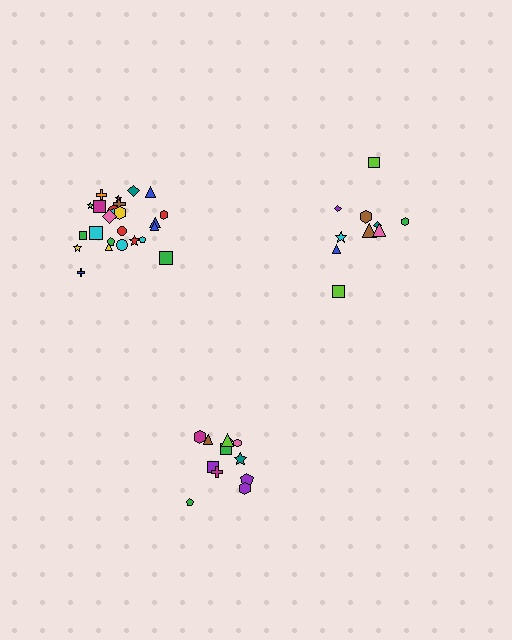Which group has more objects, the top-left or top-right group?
The top-left group.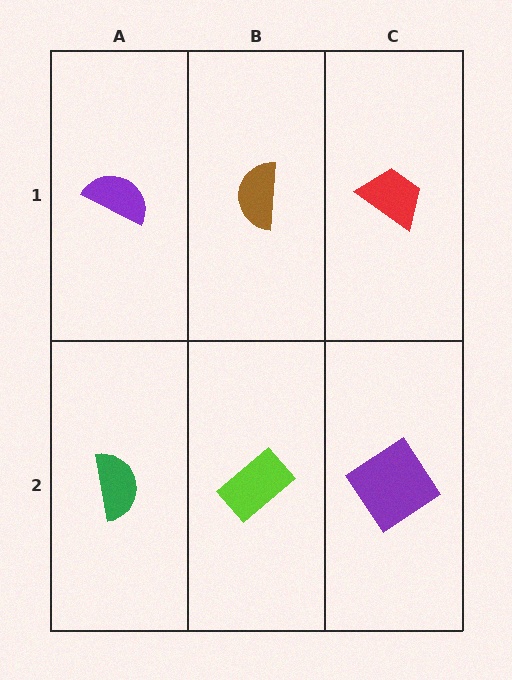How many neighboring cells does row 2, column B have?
3.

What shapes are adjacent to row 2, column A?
A purple semicircle (row 1, column A), a lime rectangle (row 2, column B).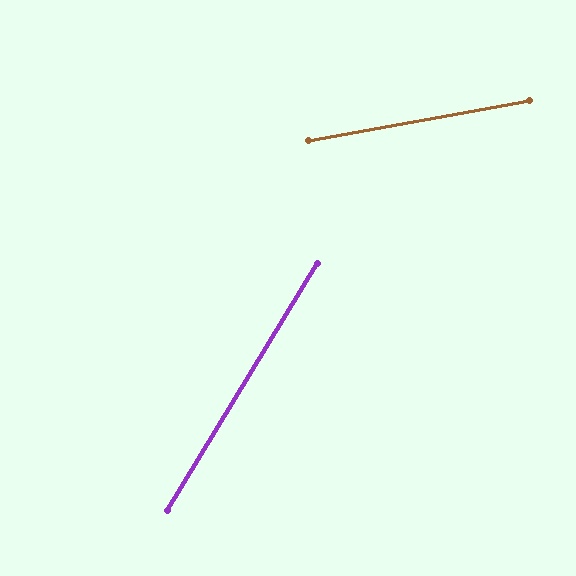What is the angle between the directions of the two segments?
Approximately 48 degrees.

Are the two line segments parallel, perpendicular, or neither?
Neither parallel nor perpendicular — they differ by about 48°.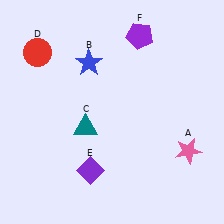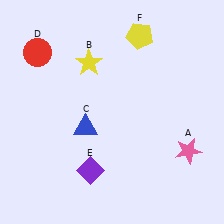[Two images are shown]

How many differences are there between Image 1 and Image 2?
There are 3 differences between the two images.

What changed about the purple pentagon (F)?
In Image 1, F is purple. In Image 2, it changed to yellow.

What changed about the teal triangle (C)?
In Image 1, C is teal. In Image 2, it changed to blue.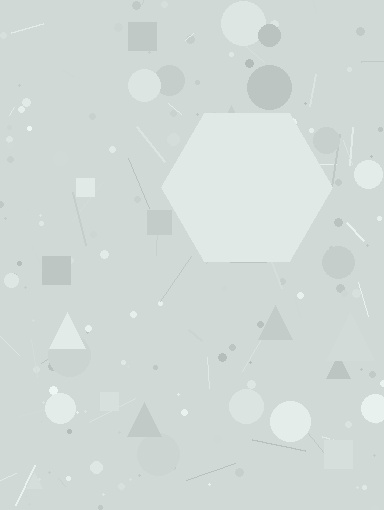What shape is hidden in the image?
A hexagon is hidden in the image.